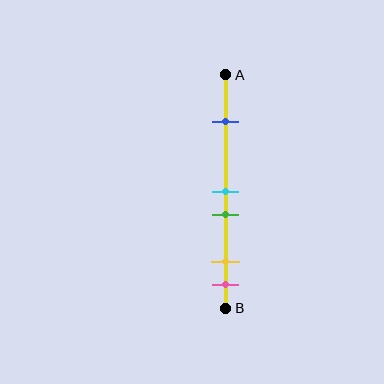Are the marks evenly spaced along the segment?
No, the marks are not evenly spaced.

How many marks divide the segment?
There are 5 marks dividing the segment.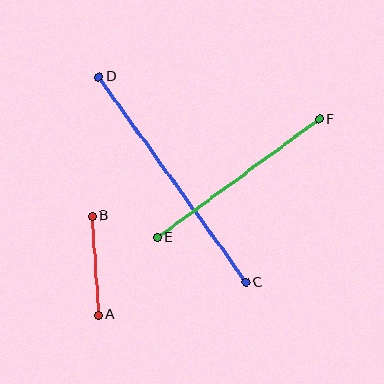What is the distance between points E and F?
The distance is approximately 200 pixels.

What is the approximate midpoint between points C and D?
The midpoint is at approximately (172, 180) pixels.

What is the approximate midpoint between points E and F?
The midpoint is at approximately (238, 178) pixels.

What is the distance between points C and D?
The distance is approximately 253 pixels.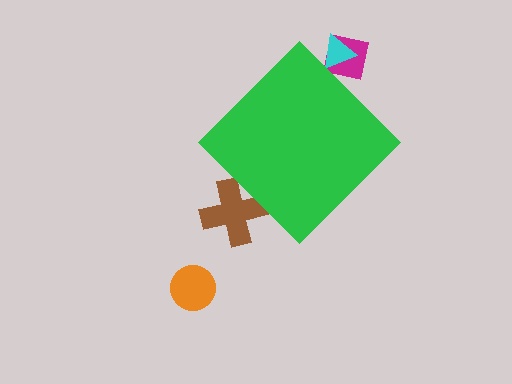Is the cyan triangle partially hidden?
Yes, the cyan triangle is partially hidden behind the green diamond.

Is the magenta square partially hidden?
Yes, the magenta square is partially hidden behind the green diamond.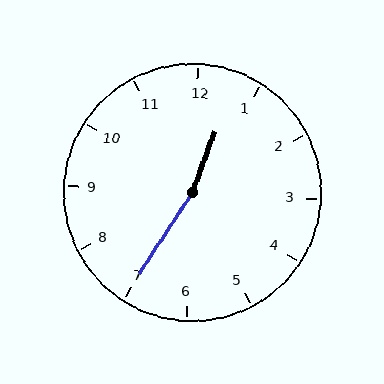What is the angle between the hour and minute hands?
Approximately 168 degrees.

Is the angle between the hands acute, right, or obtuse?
It is obtuse.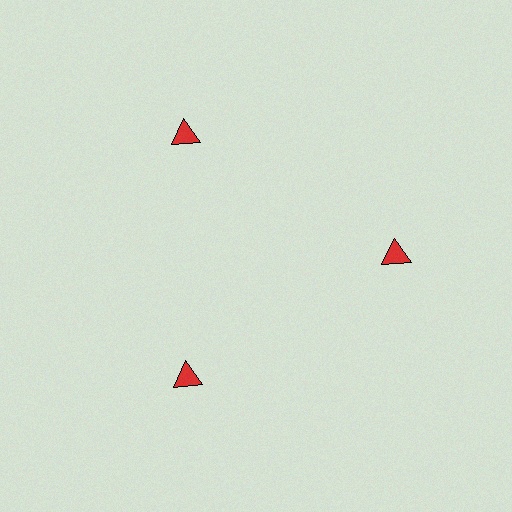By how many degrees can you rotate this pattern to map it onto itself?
The pattern maps onto itself every 120 degrees of rotation.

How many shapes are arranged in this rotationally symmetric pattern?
There are 3 shapes, arranged in 3 groups of 1.